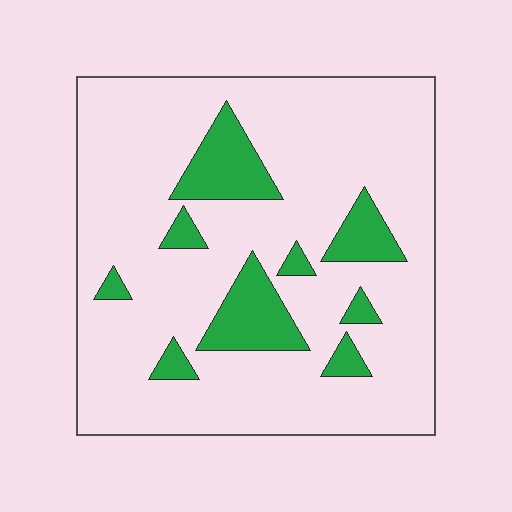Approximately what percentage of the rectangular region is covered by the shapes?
Approximately 15%.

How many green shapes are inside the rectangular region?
9.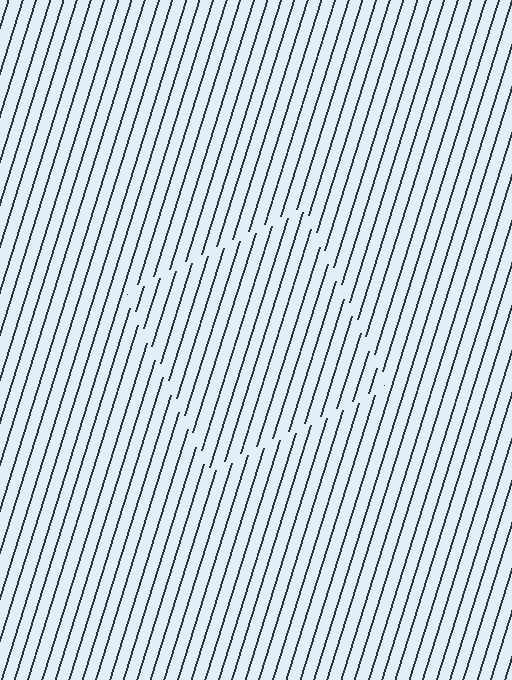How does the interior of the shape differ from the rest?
The interior of the shape contains the same grating, shifted by half a period — the contour is defined by the phase discontinuity where line-ends from the inner and outer gratings abut.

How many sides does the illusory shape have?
4 sides — the line-ends trace a square.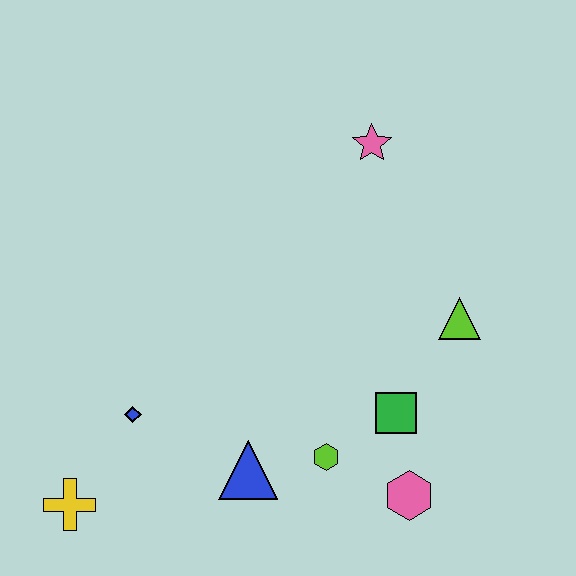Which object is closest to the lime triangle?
The green square is closest to the lime triangle.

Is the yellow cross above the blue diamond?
No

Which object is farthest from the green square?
The yellow cross is farthest from the green square.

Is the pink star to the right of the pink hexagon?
No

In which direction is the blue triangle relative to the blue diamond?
The blue triangle is to the right of the blue diamond.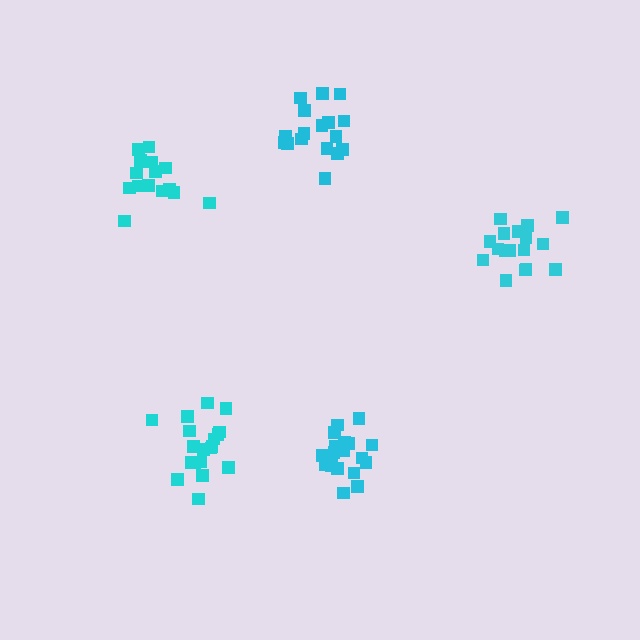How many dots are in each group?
Group 1: 16 dots, Group 2: 17 dots, Group 3: 17 dots, Group 4: 20 dots, Group 5: 19 dots (89 total).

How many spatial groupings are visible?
There are 5 spatial groupings.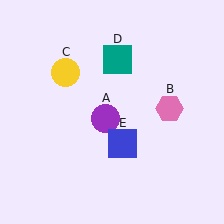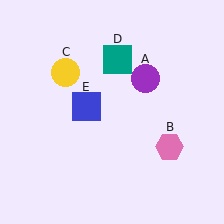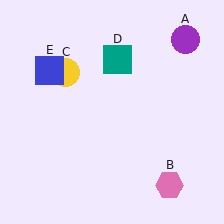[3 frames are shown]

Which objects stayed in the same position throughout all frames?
Yellow circle (object C) and teal square (object D) remained stationary.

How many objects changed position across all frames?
3 objects changed position: purple circle (object A), pink hexagon (object B), blue square (object E).